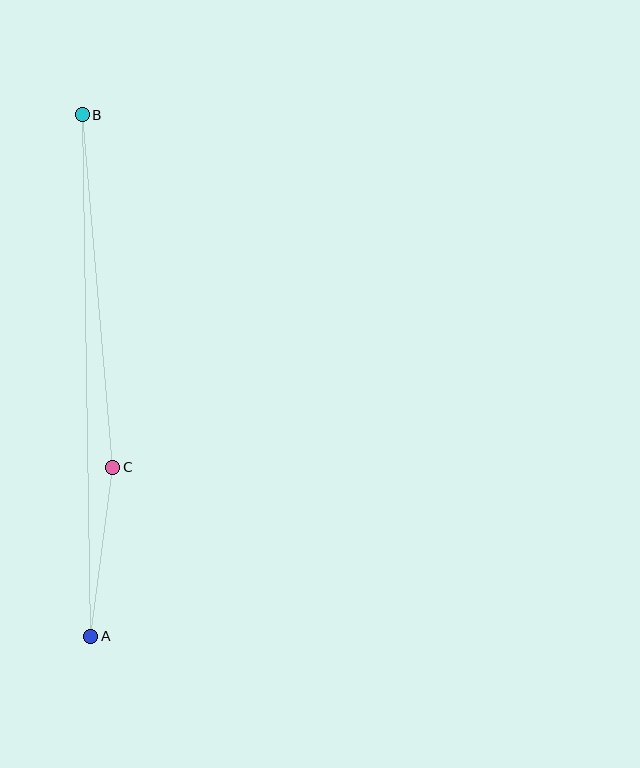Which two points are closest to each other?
Points A and C are closest to each other.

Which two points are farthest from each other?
Points A and B are farthest from each other.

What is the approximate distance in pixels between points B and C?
The distance between B and C is approximately 354 pixels.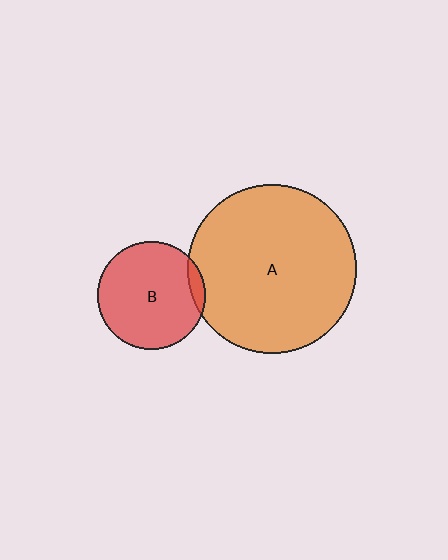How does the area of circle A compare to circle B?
Approximately 2.5 times.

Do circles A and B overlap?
Yes.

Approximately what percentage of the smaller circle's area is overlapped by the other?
Approximately 5%.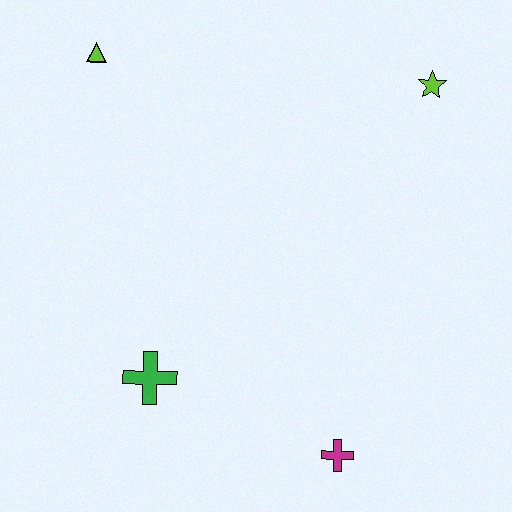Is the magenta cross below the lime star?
Yes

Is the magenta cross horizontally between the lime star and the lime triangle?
Yes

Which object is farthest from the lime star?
The green cross is farthest from the lime star.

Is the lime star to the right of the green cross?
Yes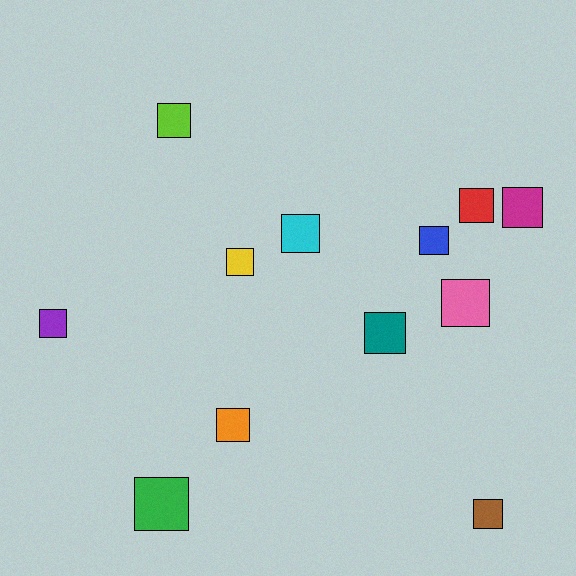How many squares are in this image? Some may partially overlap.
There are 12 squares.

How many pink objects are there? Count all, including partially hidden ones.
There is 1 pink object.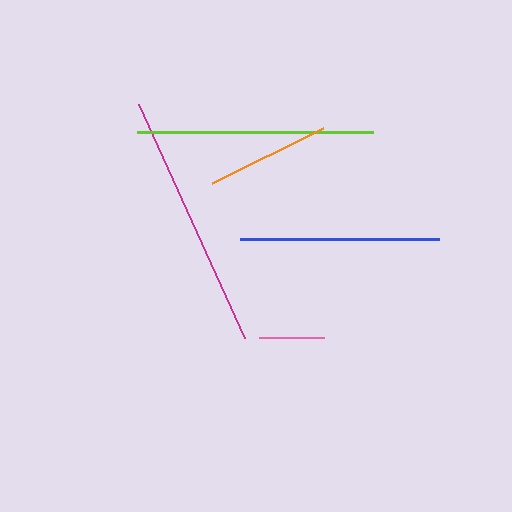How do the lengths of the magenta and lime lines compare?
The magenta and lime lines are approximately the same length.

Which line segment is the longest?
The magenta line is the longest at approximately 257 pixels.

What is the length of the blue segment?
The blue segment is approximately 199 pixels long.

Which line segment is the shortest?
The pink line is the shortest at approximately 65 pixels.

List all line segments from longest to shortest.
From longest to shortest: magenta, lime, blue, orange, pink.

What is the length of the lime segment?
The lime segment is approximately 236 pixels long.